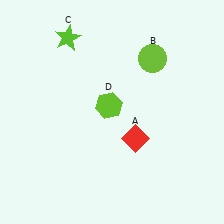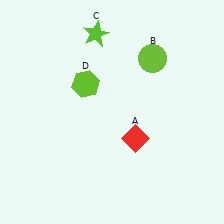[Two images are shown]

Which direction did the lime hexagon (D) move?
The lime hexagon (D) moved left.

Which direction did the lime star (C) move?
The lime star (C) moved right.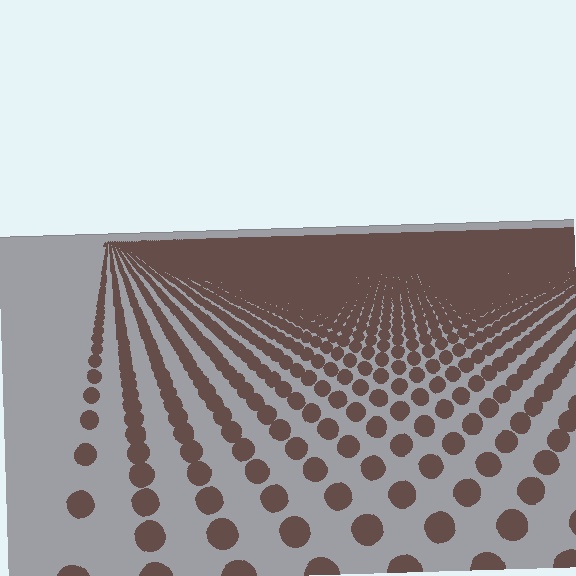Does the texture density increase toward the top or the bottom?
Density increases toward the top.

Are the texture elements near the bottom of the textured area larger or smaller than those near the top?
Larger. Near the bottom, elements are closer to the viewer and appear at a bigger on-screen size.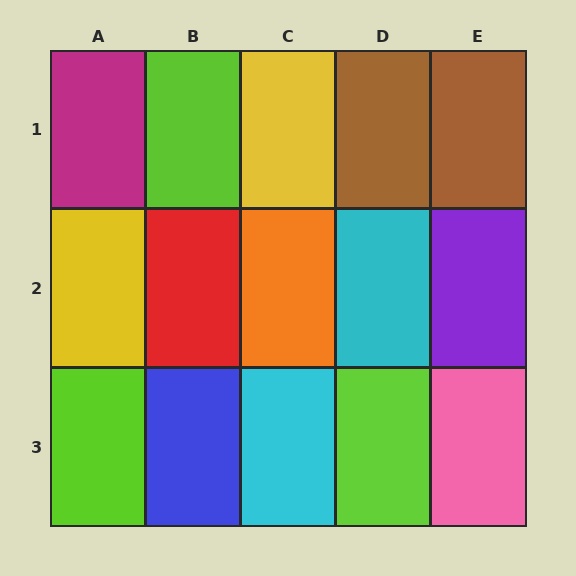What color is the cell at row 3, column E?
Pink.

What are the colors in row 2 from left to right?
Yellow, red, orange, cyan, purple.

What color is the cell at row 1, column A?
Magenta.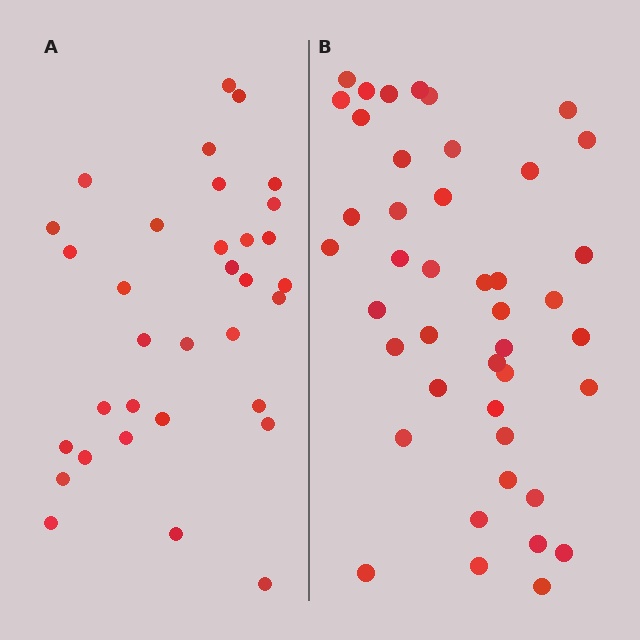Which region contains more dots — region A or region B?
Region B (the right region) has more dots.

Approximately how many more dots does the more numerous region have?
Region B has roughly 10 or so more dots than region A.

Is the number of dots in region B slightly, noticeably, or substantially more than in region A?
Region B has noticeably more, but not dramatically so. The ratio is roughly 1.3 to 1.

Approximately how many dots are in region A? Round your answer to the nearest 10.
About 30 dots. (The exact count is 33, which rounds to 30.)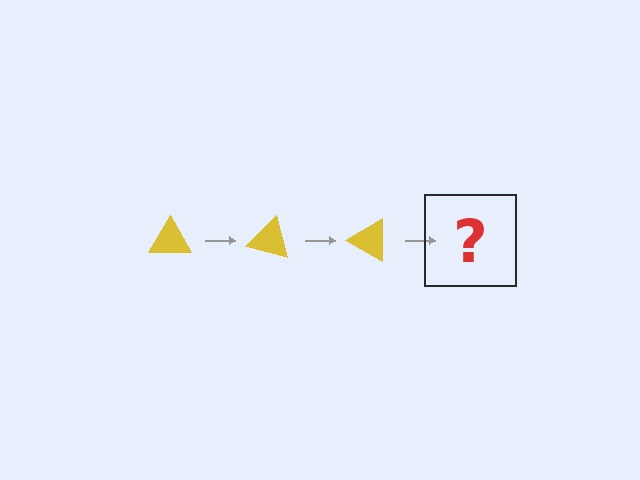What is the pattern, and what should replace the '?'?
The pattern is that the triangle rotates 15 degrees each step. The '?' should be a yellow triangle rotated 45 degrees.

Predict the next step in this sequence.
The next step is a yellow triangle rotated 45 degrees.